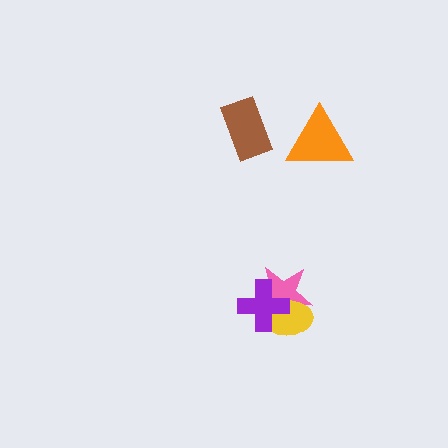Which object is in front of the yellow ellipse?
The purple cross is in front of the yellow ellipse.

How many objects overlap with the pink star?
2 objects overlap with the pink star.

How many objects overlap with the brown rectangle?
0 objects overlap with the brown rectangle.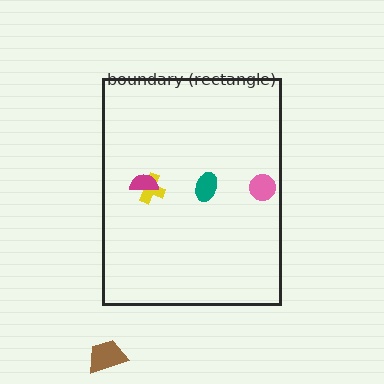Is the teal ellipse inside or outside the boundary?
Inside.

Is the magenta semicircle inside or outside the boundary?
Inside.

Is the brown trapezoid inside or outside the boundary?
Outside.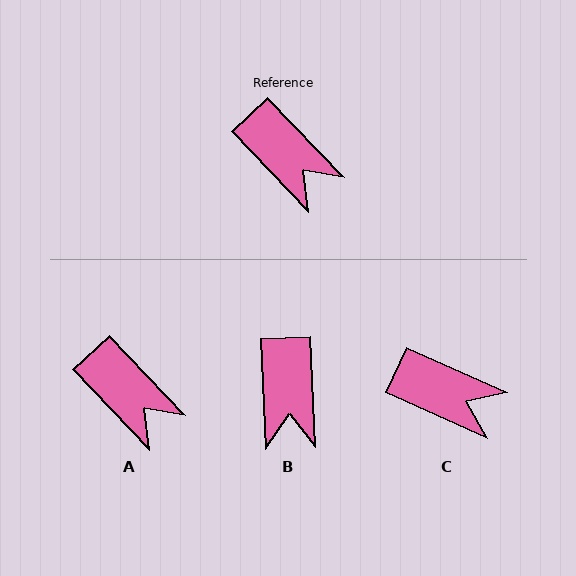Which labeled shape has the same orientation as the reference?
A.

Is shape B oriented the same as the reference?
No, it is off by about 41 degrees.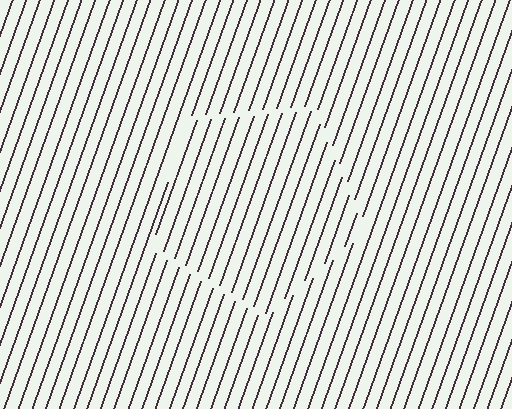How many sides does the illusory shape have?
5 sides — the line-ends trace a pentagon.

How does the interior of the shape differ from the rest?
The interior of the shape contains the same grating, shifted by half a period — the contour is defined by the phase discontinuity where line-ends from the inner and outer gratings abut.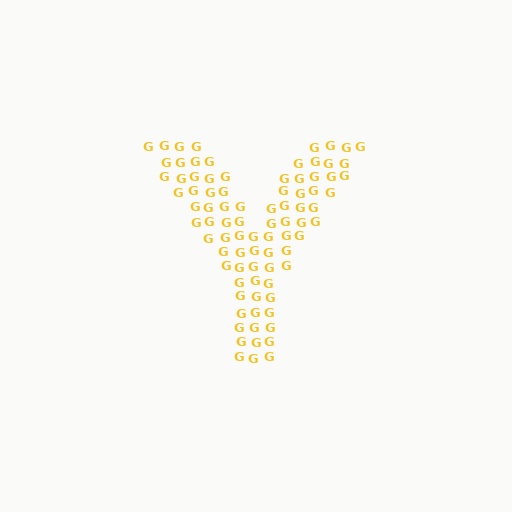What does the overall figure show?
The overall figure shows the letter Y.